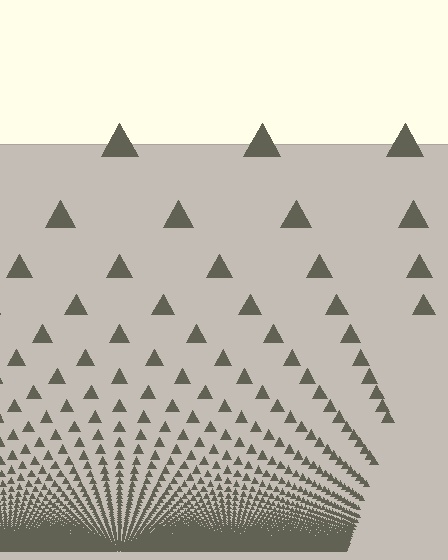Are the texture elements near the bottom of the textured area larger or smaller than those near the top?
Smaller. The gradient is inverted — elements near the bottom are smaller and denser.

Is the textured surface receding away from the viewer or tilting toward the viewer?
The surface appears to tilt toward the viewer. Texture elements get larger and sparser toward the top.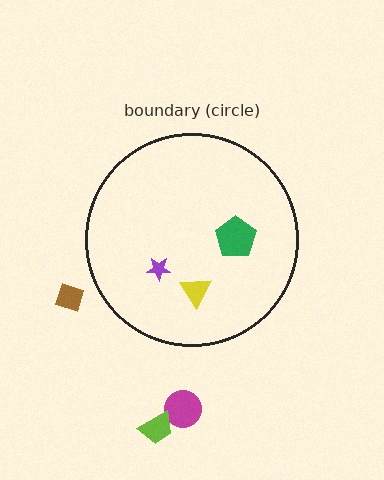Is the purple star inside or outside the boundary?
Inside.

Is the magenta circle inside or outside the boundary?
Outside.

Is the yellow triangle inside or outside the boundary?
Inside.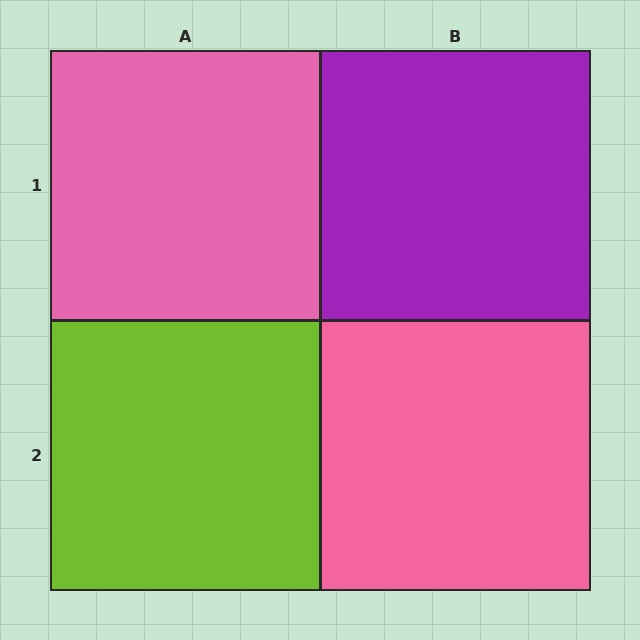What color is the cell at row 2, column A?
Lime.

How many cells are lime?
1 cell is lime.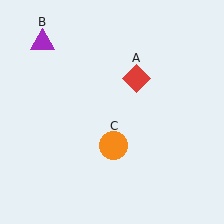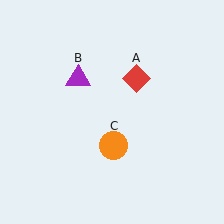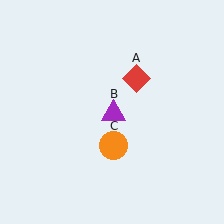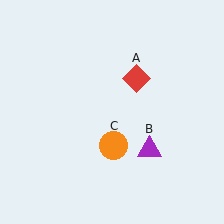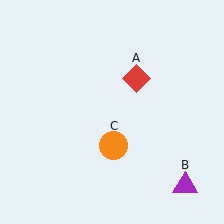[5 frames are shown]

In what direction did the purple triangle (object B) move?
The purple triangle (object B) moved down and to the right.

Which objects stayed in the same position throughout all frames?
Red diamond (object A) and orange circle (object C) remained stationary.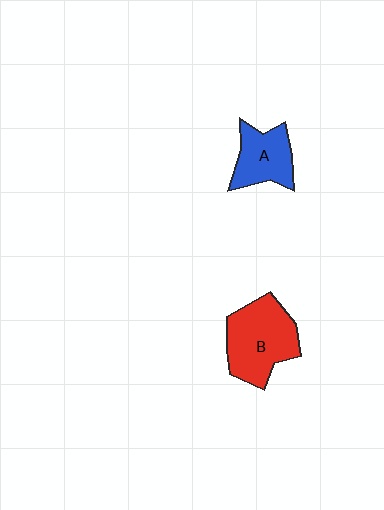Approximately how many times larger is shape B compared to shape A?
Approximately 1.5 times.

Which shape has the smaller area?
Shape A (blue).